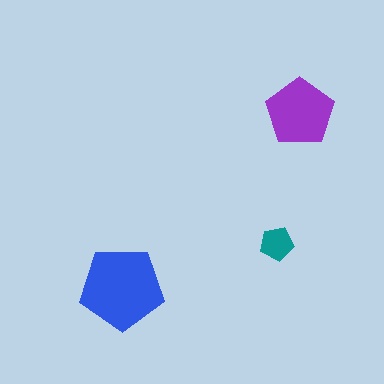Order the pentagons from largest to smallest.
the blue one, the purple one, the teal one.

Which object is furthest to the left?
The blue pentagon is leftmost.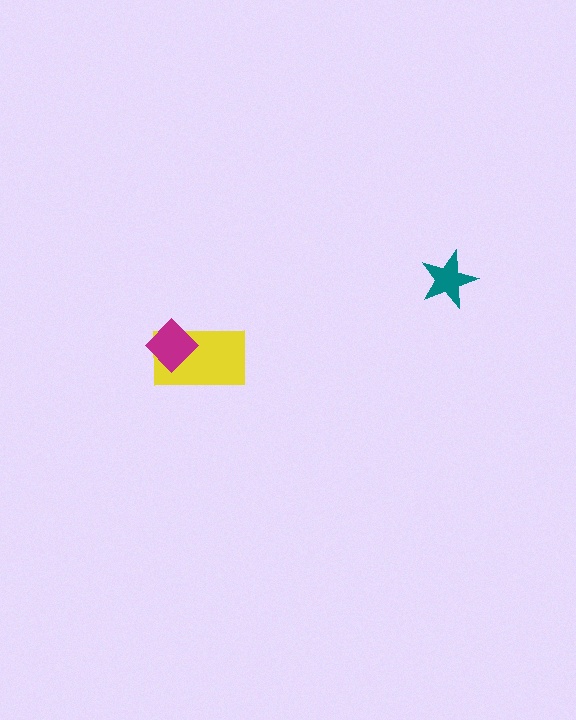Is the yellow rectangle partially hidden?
Yes, it is partially covered by another shape.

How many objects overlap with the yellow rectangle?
1 object overlaps with the yellow rectangle.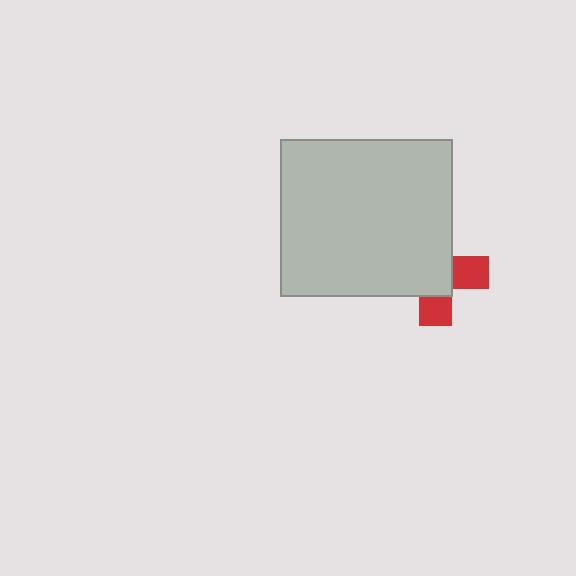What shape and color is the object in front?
The object in front is a light gray rectangle.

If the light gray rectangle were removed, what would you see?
You would see the complete red cross.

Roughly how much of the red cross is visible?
A small part of it is visible (roughly 35%).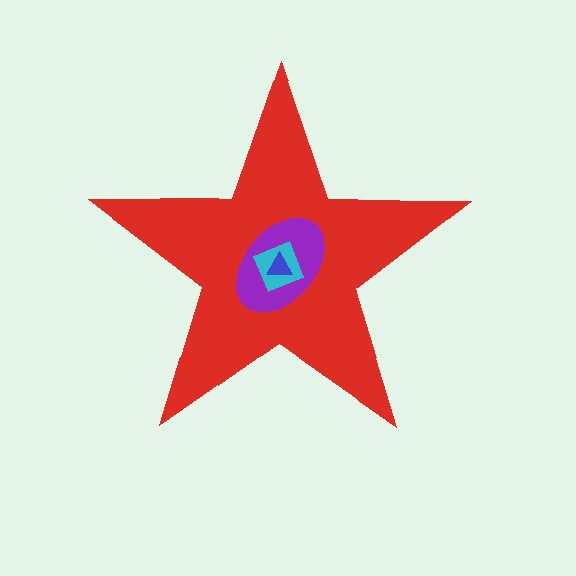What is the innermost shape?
The blue triangle.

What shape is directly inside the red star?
The purple ellipse.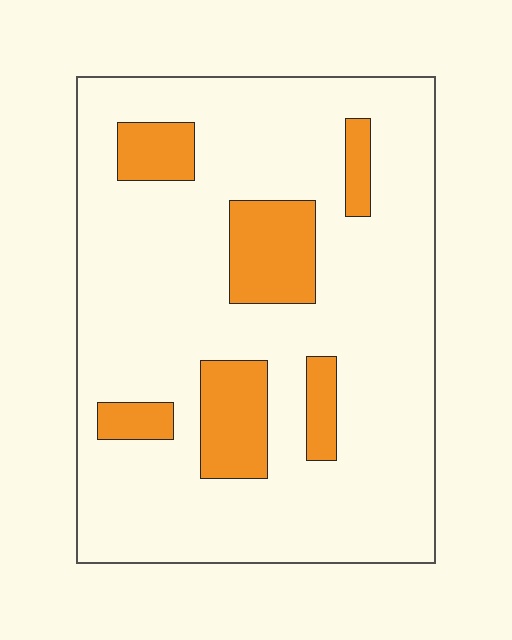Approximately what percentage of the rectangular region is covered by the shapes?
Approximately 15%.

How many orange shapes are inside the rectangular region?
6.